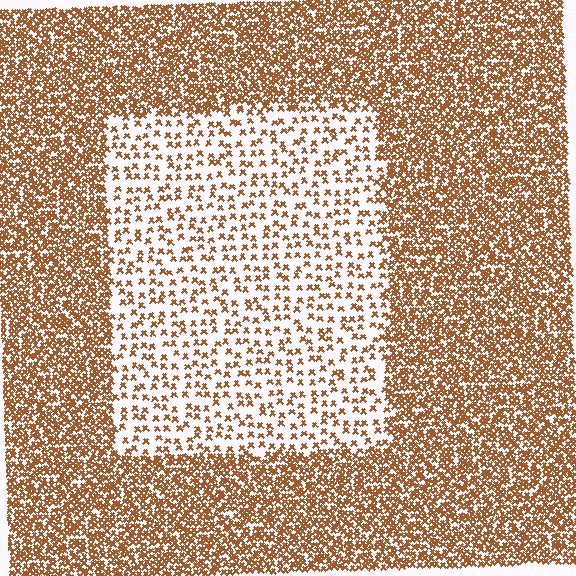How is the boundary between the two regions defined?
The boundary is defined by a change in element density (approximately 3.0x ratio). All elements are the same color, size, and shape.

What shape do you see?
I see a rectangle.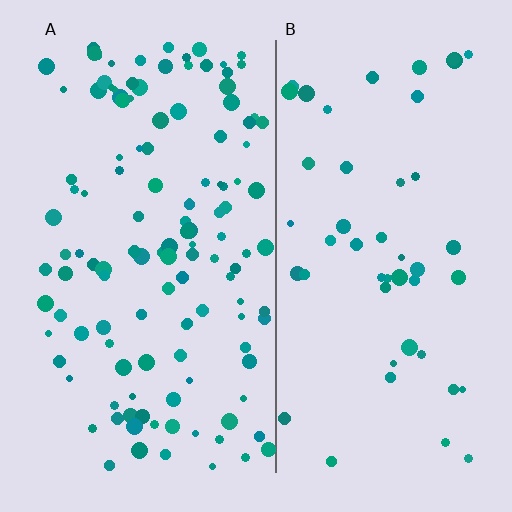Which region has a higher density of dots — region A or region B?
A (the left).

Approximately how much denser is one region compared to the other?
Approximately 2.5× — region A over region B.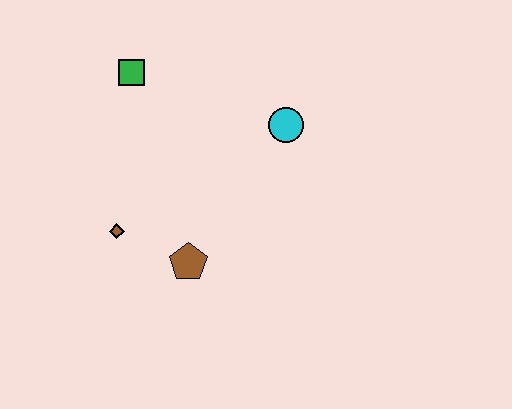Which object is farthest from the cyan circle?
The brown diamond is farthest from the cyan circle.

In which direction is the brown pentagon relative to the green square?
The brown pentagon is below the green square.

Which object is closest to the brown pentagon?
The brown diamond is closest to the brown pentagon.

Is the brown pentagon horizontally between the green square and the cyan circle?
Yes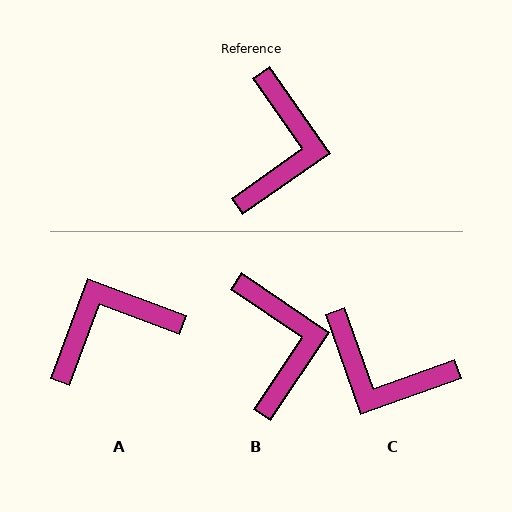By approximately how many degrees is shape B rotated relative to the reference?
Approximately 21 degrees counter-clockwise.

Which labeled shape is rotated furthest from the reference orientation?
A, about 125 degrees away.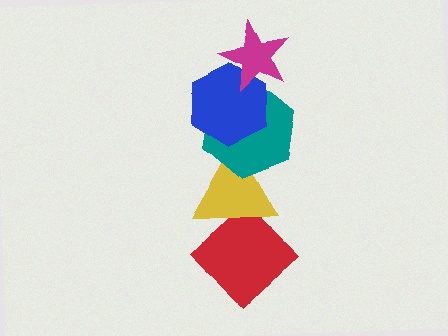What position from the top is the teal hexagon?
The teal hexagon is 3rd from the top.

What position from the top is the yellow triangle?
The yellow triangle is 4th from the top.